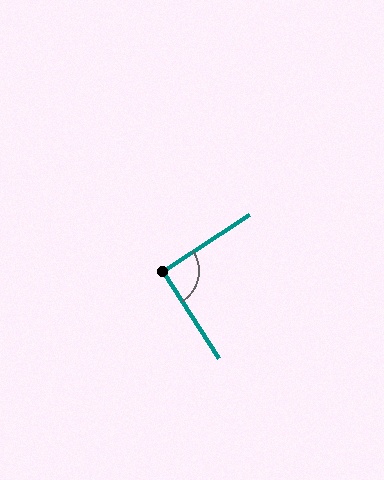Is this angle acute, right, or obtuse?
It is approximately a right angle.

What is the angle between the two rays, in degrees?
Approximately 91 degrees.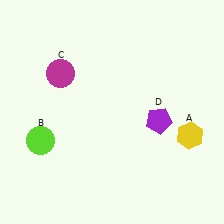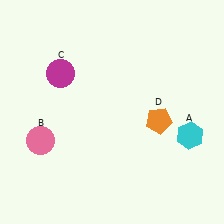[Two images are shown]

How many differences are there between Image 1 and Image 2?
There are 3 differences between the two images.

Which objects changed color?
A changed from yellow to cyan. B changed from lime to pink. D changed from purple to orange.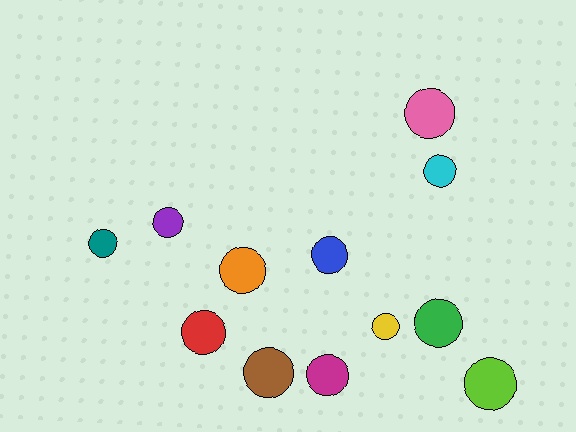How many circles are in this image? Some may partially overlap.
There are 12 circles.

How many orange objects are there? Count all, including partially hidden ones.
There is 1 orange object.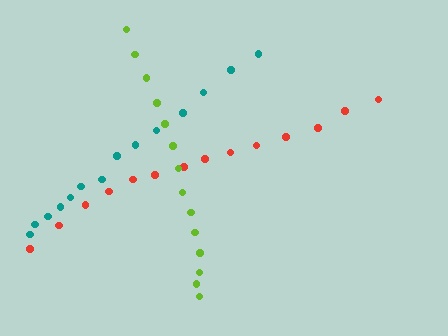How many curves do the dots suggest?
There are 3 distinct paths.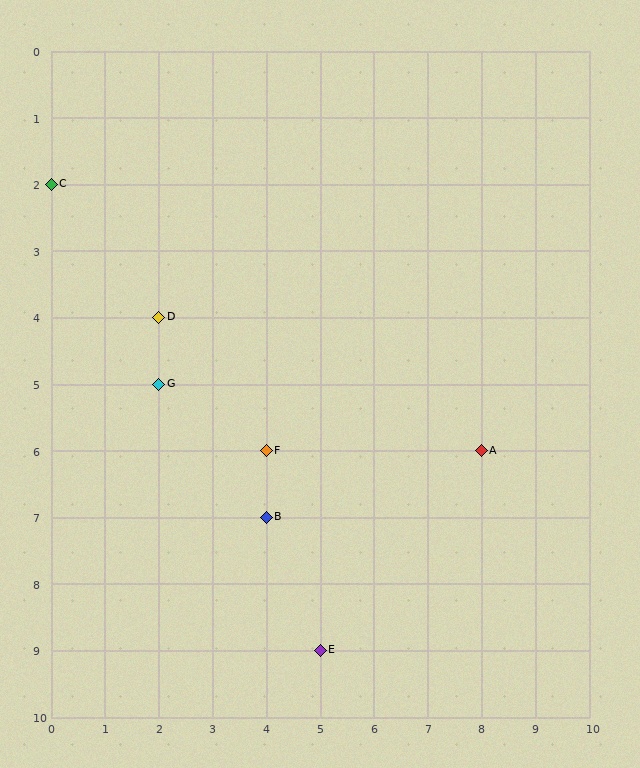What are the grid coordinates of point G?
Point G is at grid coordinates (2, 5).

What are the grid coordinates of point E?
Point E is at grid coordinates (5, 9).